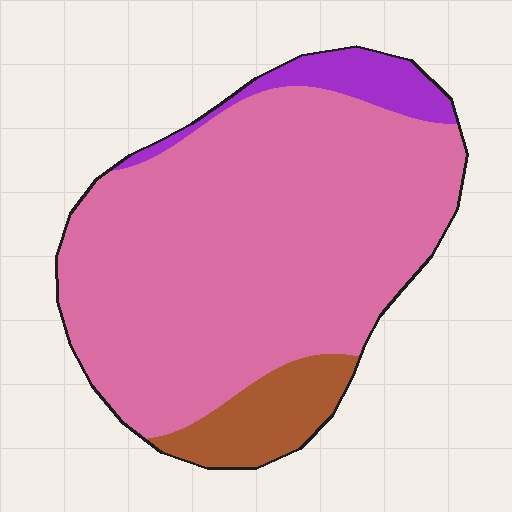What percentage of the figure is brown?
Brown takes up about one tenth (1/10) of the figure.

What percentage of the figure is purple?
Purple covers around 10% of the figure.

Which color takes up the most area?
Pink, at roughly 80%.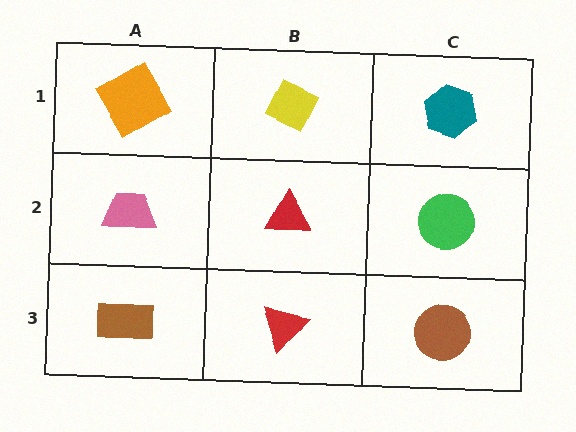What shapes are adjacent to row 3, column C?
A green circle (row 2, column C), a red triangle (row 3, column B).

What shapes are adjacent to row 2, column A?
An orange diamond (row 1, column A), a brown rectangle (row 3, column A), a red triangle (row 2, column B).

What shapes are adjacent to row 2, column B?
A yellow diamond (row 1, column B), a red triangle (row 3, column B), a pink trapezoid (row 2, column A), a green circle (row 2, column C).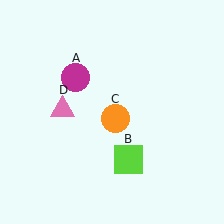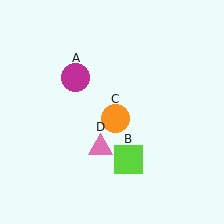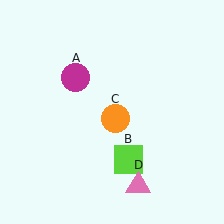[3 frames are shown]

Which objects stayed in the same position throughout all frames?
Magenta circle (object A) and lime square (object B) and orange circle (object C) remained stationary.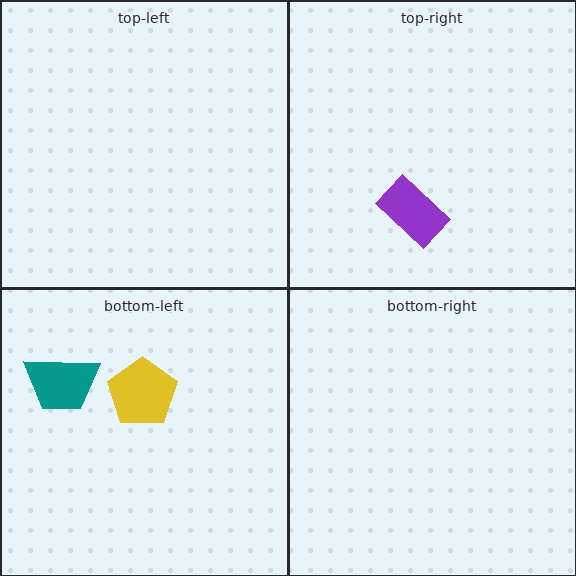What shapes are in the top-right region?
The purple rectangle.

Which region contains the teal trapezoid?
The bottom-left region.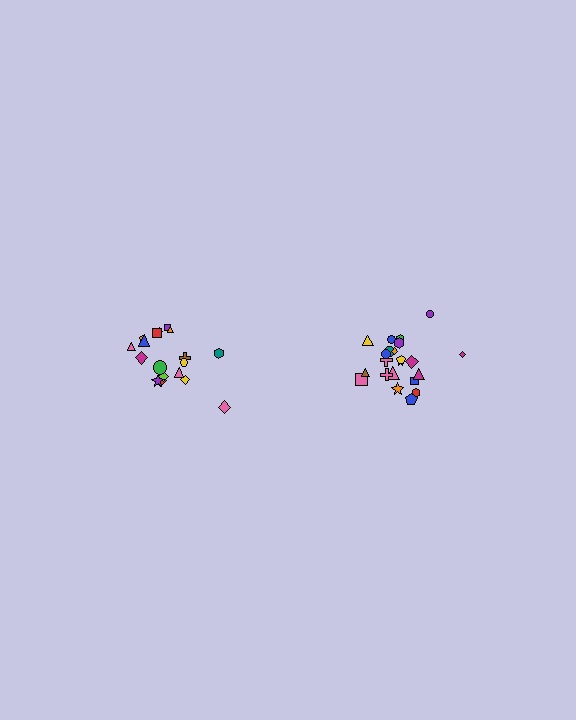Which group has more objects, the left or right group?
The right group.